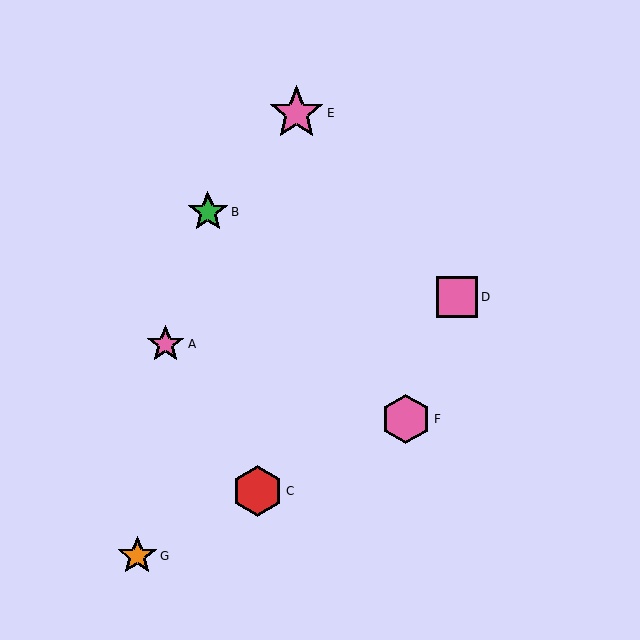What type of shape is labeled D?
Shape D is a pink square.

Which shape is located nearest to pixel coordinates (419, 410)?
The pink hexagon (labeled F) at (406, 419) is nearest to that location.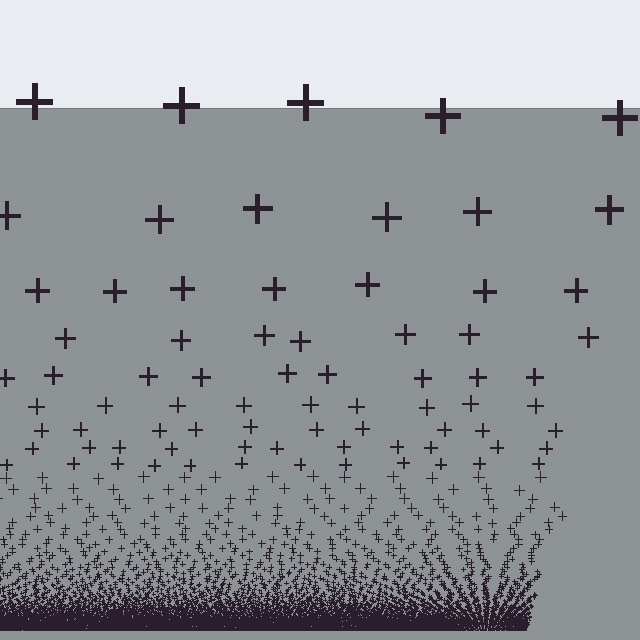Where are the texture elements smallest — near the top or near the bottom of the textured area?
Near the bottom.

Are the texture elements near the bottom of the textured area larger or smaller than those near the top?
Smaller. The gradient is inverted — elements near the bottom are smaller and denser.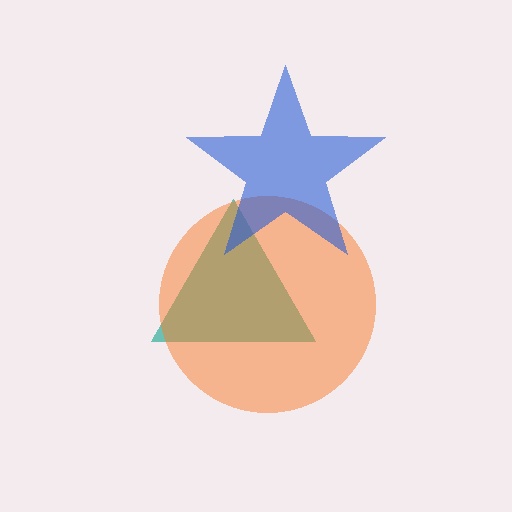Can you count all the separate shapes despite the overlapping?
Yes, there are 3 separate shapes.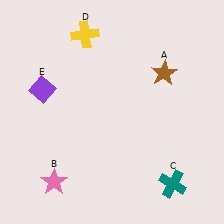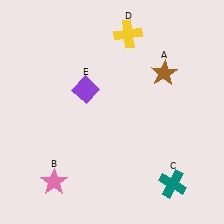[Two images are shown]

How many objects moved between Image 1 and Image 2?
2 objects moved between the two images.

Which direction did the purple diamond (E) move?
The purple diamond (E) moved right.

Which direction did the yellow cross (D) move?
The yellow cross (D) moved right.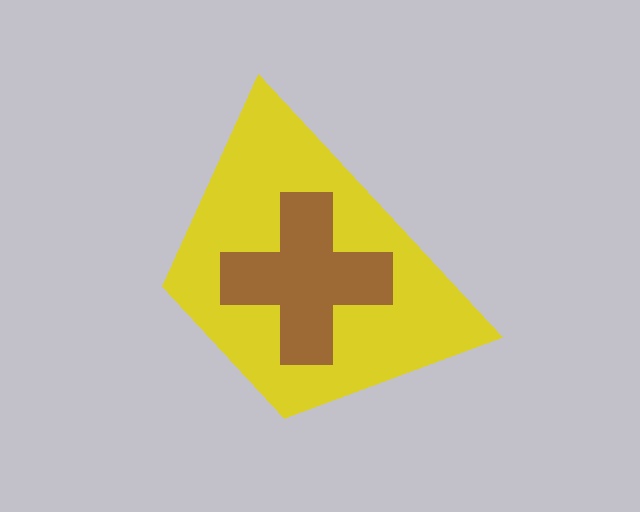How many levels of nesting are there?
2.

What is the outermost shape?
The yellow trapezoid.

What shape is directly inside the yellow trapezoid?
The brown cross.